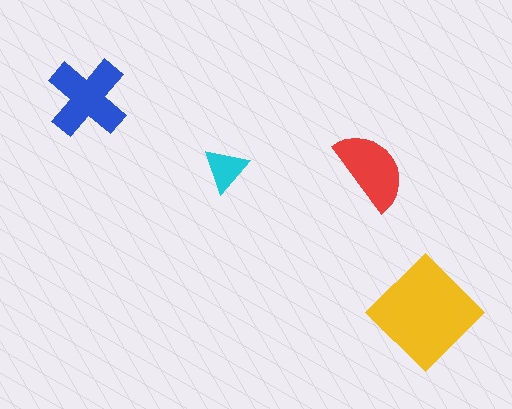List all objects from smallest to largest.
The cyan triangle, the red semicircle, the blue cross, the yellow diamond.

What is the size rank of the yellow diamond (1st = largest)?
1st.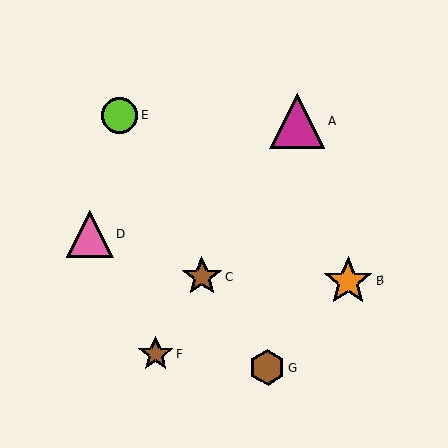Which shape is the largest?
The magenta triangle (labeled A) is the largest.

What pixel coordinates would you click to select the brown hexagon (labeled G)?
Click at (268, 368) to select the brown hexagon G.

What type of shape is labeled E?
Shape E is a lime circle.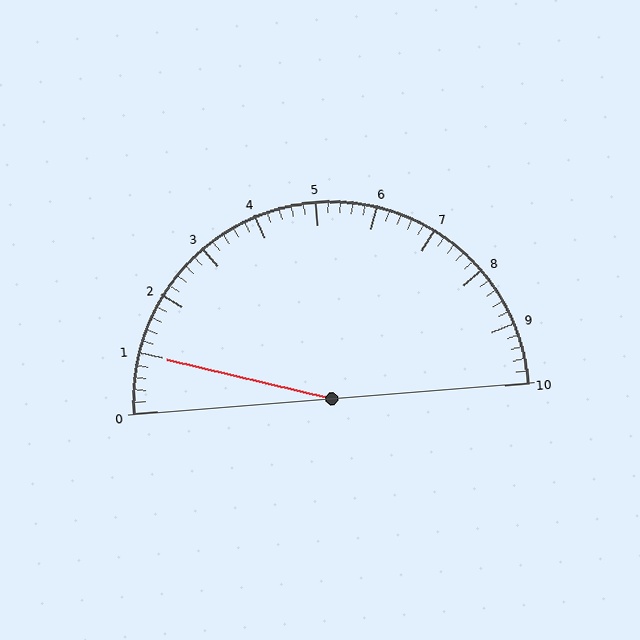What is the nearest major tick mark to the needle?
The nearest major tick mark is 1.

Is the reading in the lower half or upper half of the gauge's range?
The reading is in the lower half of the range (0 to 10).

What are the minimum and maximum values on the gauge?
The gauge ranges from 0 to 10.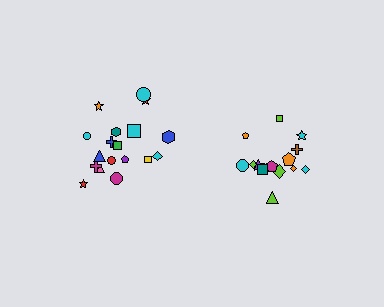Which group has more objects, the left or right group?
The left group.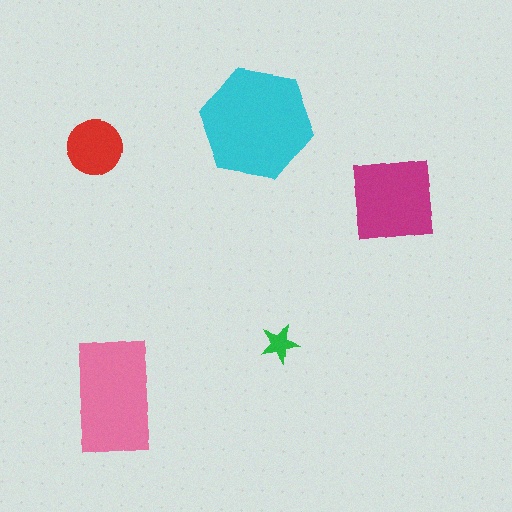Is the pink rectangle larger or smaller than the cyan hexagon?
Smaller.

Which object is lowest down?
The pink rectangle is bottommost.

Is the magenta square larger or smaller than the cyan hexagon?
Smaller.